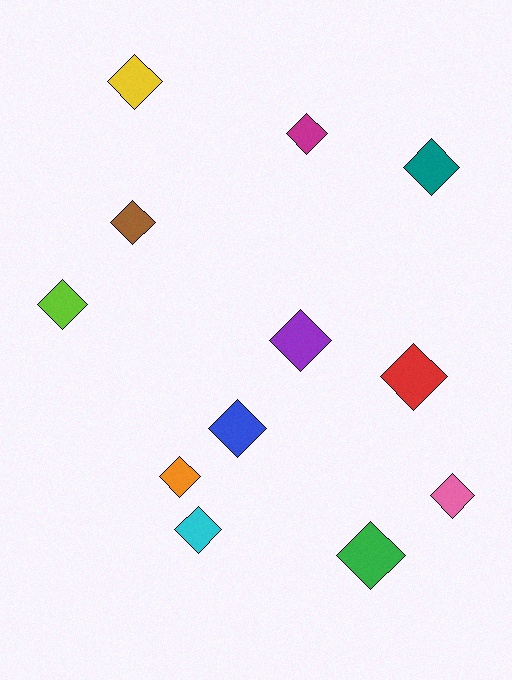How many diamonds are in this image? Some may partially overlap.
There are 12 diamonds.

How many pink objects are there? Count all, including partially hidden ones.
There is 1 pink object.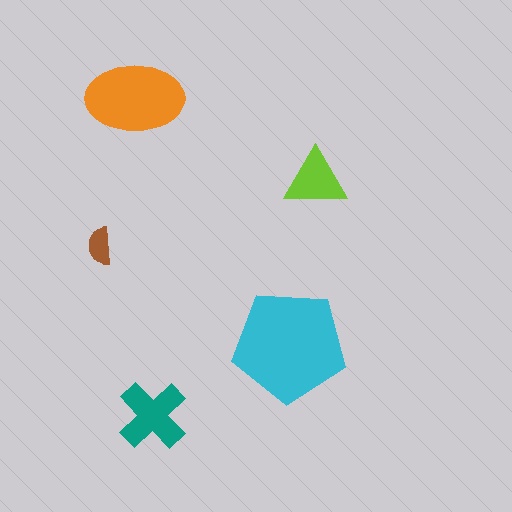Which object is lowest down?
The teal cross is bottommost.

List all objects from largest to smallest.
The cyan pentagon, the orange ellipse, the teal cross, the lime triangle, the brown semicircle.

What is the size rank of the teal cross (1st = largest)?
3rd.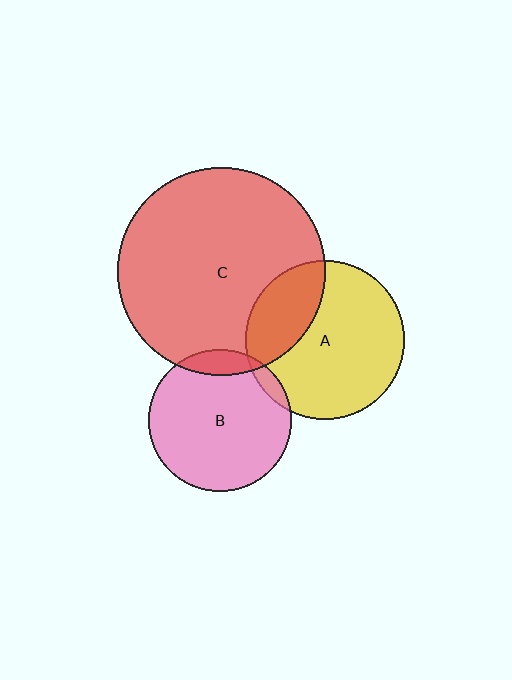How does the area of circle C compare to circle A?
Approximately 1.7 times.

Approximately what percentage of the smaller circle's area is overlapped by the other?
Approximately 10%.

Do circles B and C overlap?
Yes.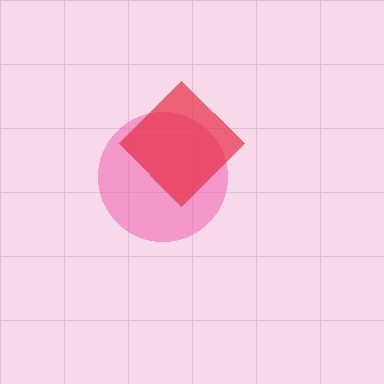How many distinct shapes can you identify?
There are 2 distinct shapes: a pink circle, a red diamond.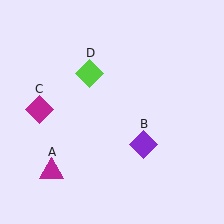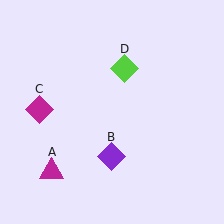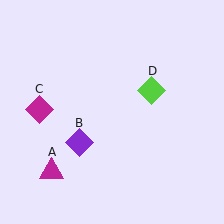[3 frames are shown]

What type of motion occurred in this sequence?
The purple diamond (object B), lime diamond (object D) rotated clockwise around the center of the scene.